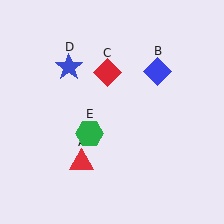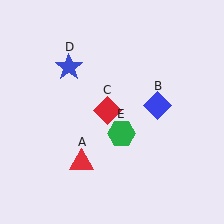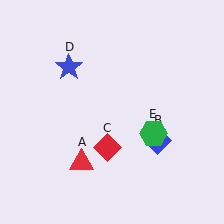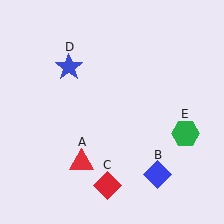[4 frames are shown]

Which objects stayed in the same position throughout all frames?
Red triangle (object A) and blue star (object D) remained stationary.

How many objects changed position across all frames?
3 objects changed position: blue diamond (object B), red diamond (object C), green hexagon (object E).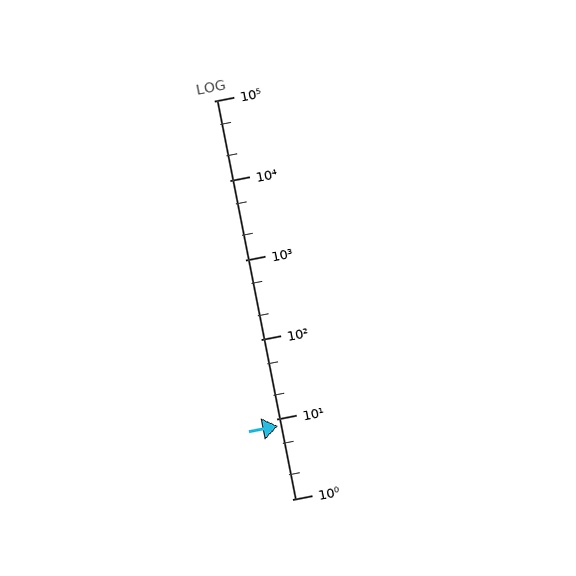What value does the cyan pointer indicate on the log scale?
The pointer indicates approximately 8.2.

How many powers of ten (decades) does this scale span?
The scale spans 5 decades, from 1 to 100000.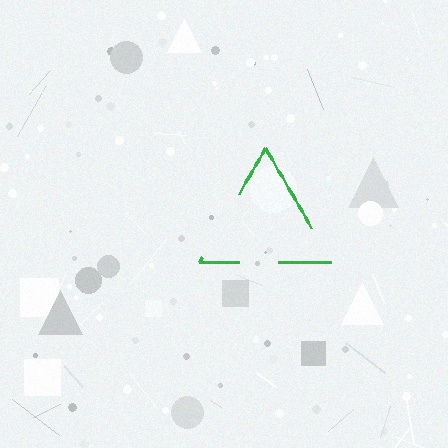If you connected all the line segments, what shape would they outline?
They would outline a triangle.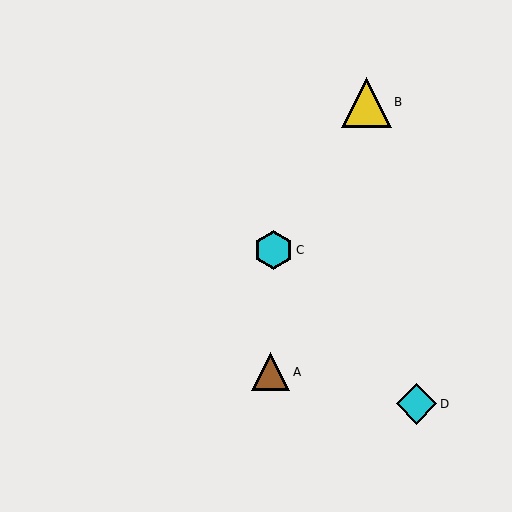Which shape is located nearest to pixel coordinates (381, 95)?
The yellow triangle (labeled B) at (366, 102) is nearest to that location.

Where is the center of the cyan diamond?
The center of the cyan diamond is at (416, 404).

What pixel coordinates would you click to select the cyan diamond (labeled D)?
Click at (416, 404) to select the cyan diamond D.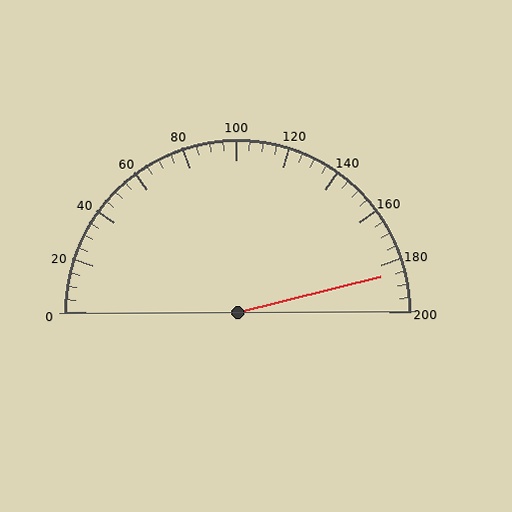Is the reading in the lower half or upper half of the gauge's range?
The reading is in the upper half of the range (0 to 200).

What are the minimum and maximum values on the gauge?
The gauge ranges from 0 to 200.